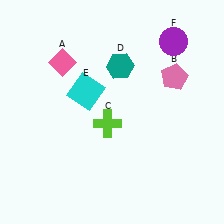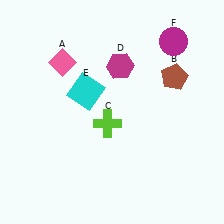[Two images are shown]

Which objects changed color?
B changed from pink to brown. D changed from teal to magenta. F changed from purple to magenta.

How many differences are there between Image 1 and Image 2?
There are 3 differences between the two images.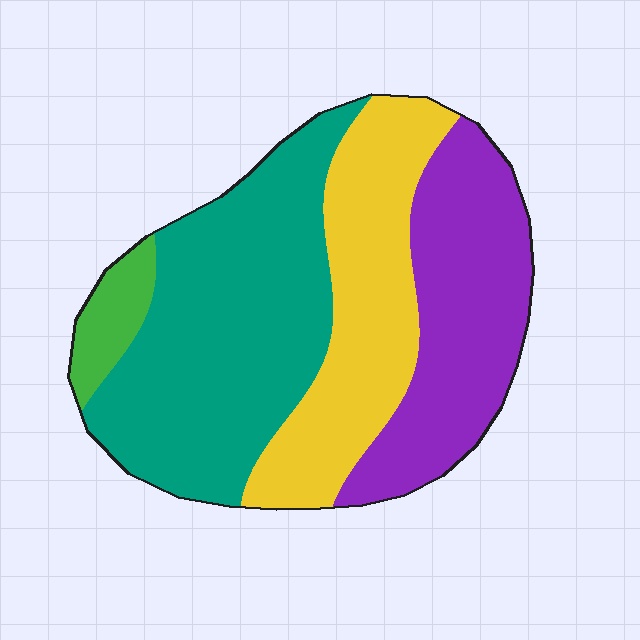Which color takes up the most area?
Teal, at roughly 40%.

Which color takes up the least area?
Green, at roughly 5%.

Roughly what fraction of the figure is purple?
Purple covers roughly 25% of the figure.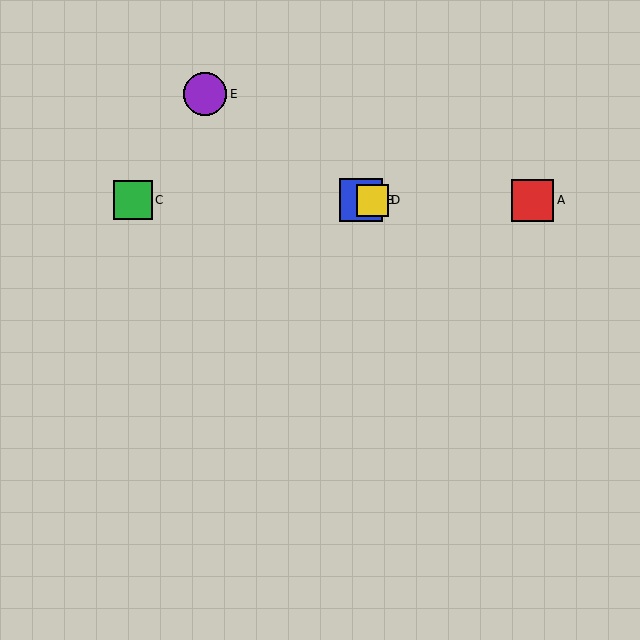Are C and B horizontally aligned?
Yes, both are at y≈200.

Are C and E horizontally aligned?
No, C is at y≈200 and E is at y≈94.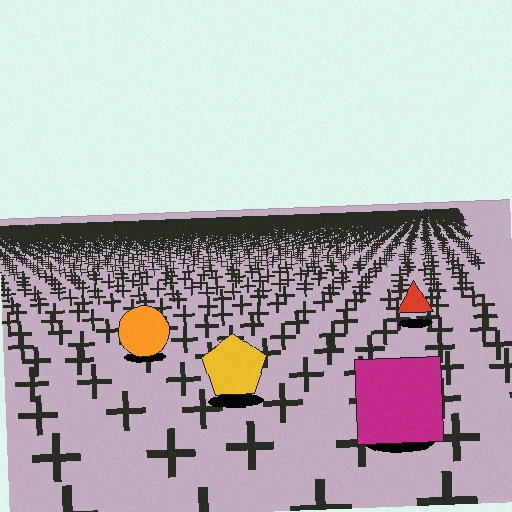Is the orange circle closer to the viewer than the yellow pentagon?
No. The yellow pentagon is closer — you can tell from the texture gradient: the ground texture is coarser near it.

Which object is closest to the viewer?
The magenta square is closest. The texture marks near it are larger and more spread out.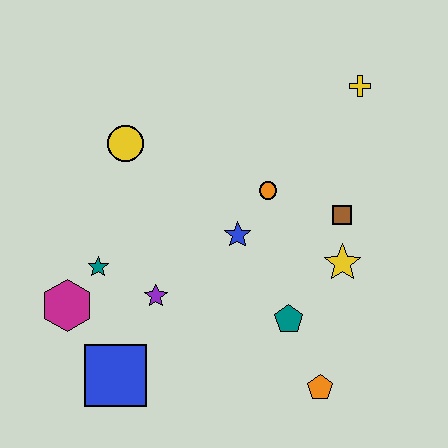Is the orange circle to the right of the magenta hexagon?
Yes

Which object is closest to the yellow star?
The brown square is closest to the yellow star.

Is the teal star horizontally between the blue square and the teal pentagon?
No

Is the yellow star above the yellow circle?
No